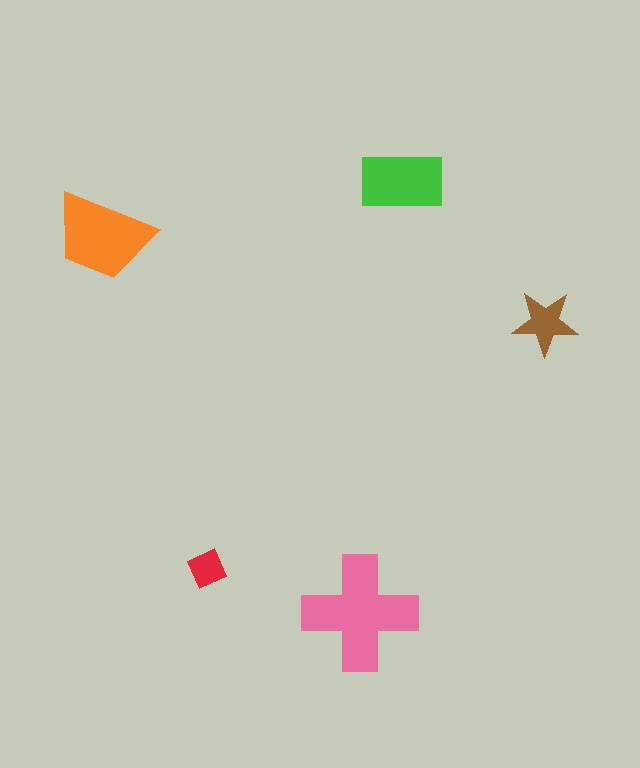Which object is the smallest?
The red diamond.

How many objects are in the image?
There are 5 objects in the image.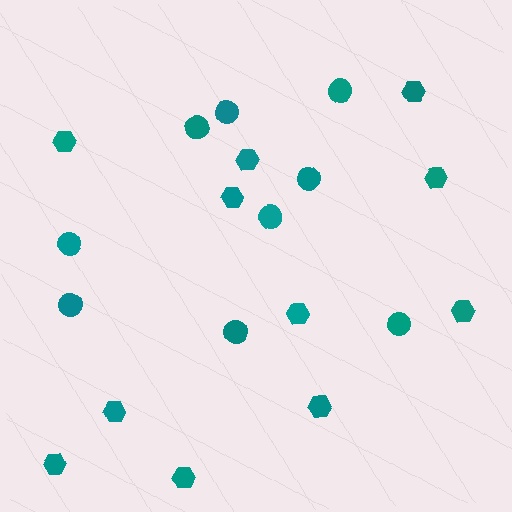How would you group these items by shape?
There are 2 groups: one group of hexagons (11) and one group of circles (9).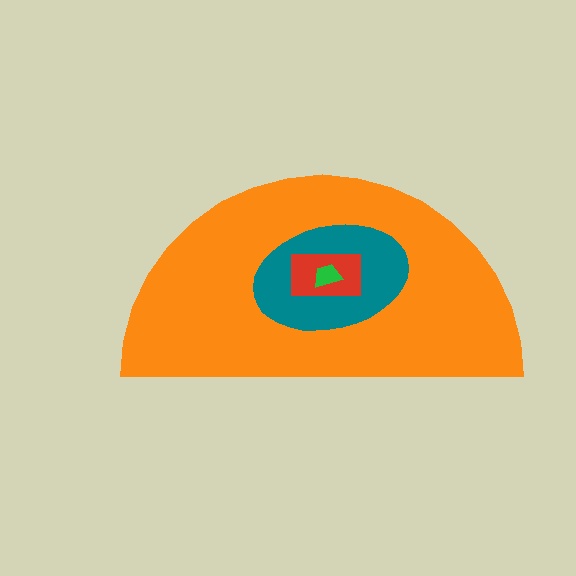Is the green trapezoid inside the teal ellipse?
Yes.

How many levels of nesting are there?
4.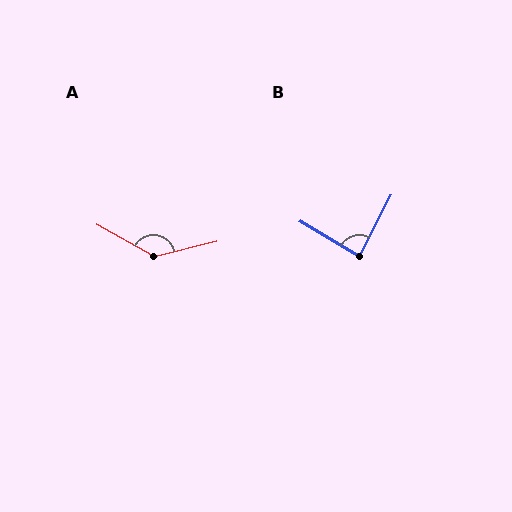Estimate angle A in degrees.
Approximately 137 degrees.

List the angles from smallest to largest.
B (87°), A (137°).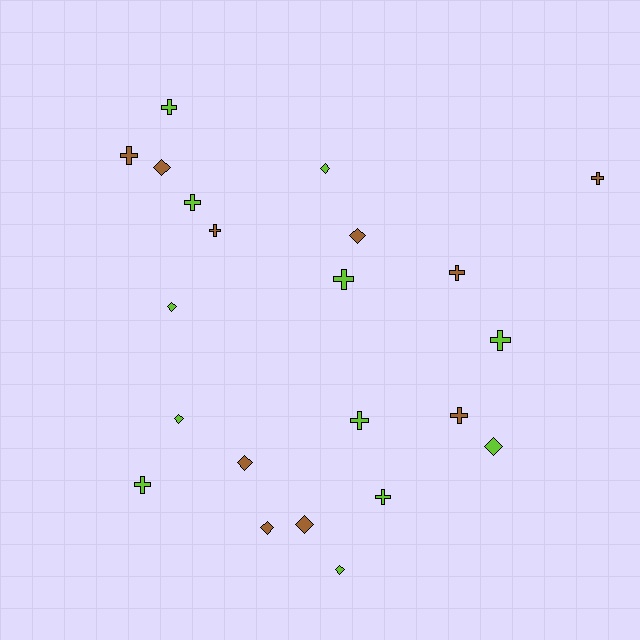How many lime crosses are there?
There are 7 lime crosses.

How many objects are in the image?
There are 22 objects.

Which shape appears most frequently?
Cross, with 12 objects.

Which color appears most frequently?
Lime, with 12 objects.